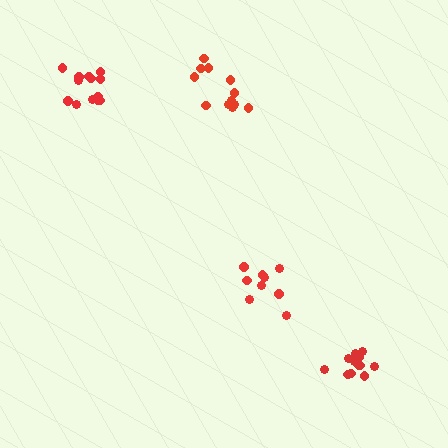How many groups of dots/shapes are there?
There are 4 groups.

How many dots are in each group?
Group 1: 12 dots, Group 2: 13 dots, Group 3: 9 dots, Group 4: 12 dots (46 total).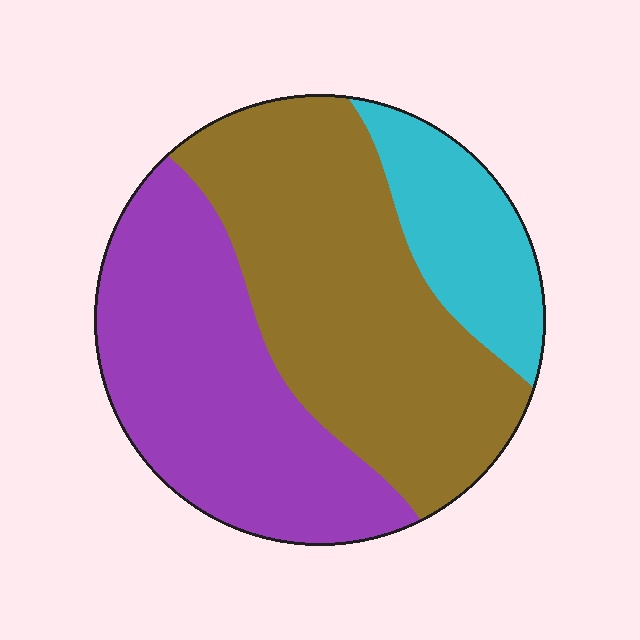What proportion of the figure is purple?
Purple covers 38% of the figure.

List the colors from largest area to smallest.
From largest to smallest: brown, purple, cyan.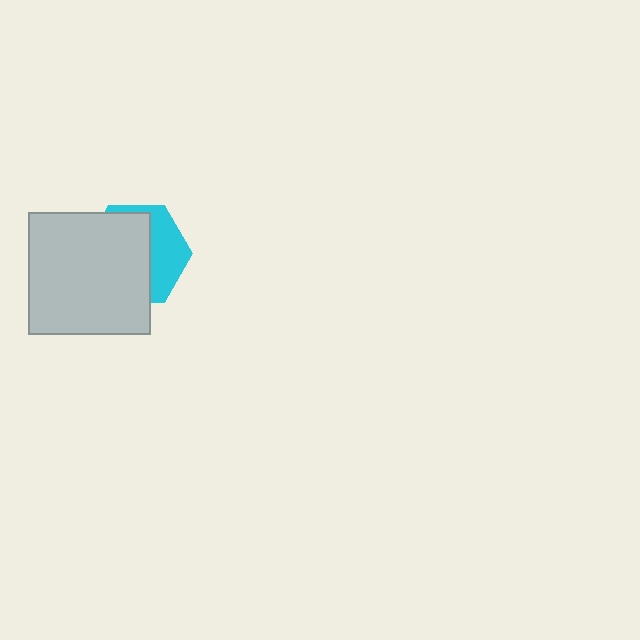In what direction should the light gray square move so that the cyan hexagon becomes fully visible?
The light gray square should move left. That is the shortest direction to clear the overlap and leave the cyan hexagon fully visible.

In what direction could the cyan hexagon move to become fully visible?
The cyan hexagon could move right. That would shift it out from behind the light gray square entirely.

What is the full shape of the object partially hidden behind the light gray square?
The partially hidden object is a cyan hexagon.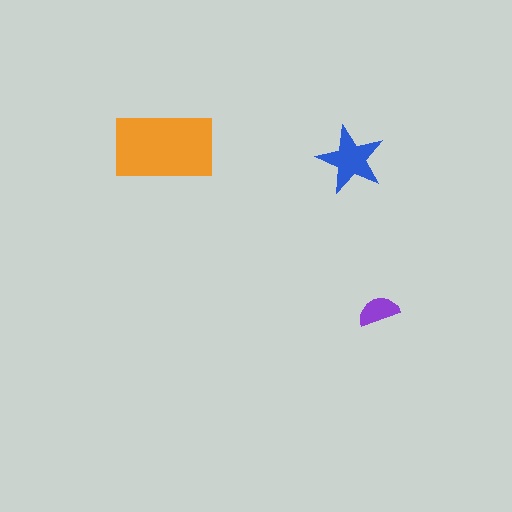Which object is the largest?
The orange rectangle.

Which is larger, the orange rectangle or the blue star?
The orange rectangle.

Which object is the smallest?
The purple semicircle.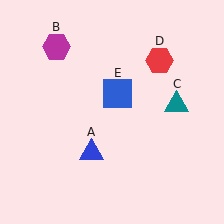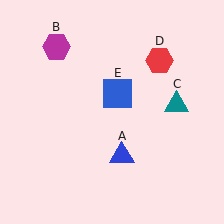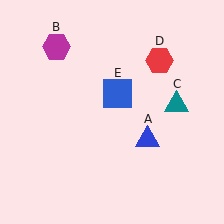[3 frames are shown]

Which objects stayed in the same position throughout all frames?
Magenta hexagon (object B) and teal triangle (object C) and red hexagon (object D) and blue square (object E) remained stationary.